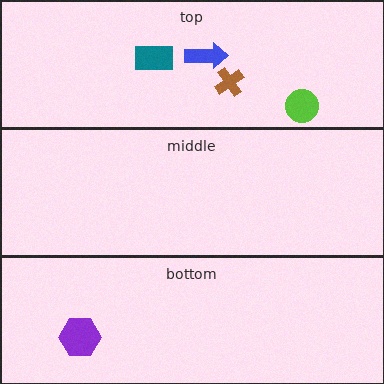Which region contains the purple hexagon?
The bottom region.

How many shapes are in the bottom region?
1.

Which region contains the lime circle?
The top region.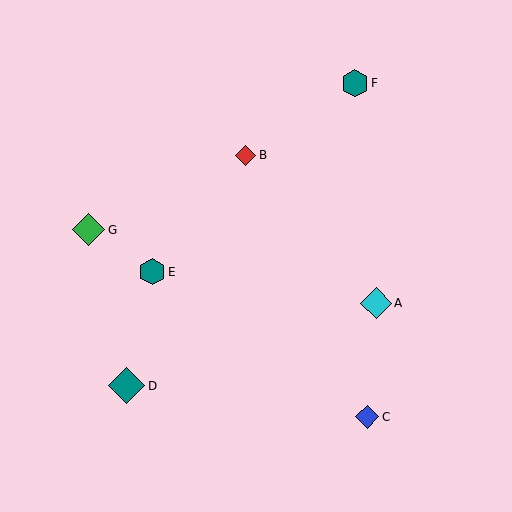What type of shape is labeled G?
Shape G is a green diamond.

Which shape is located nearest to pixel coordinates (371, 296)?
The cyan diamond (labeled A) at (376, 303) is nearest to that location.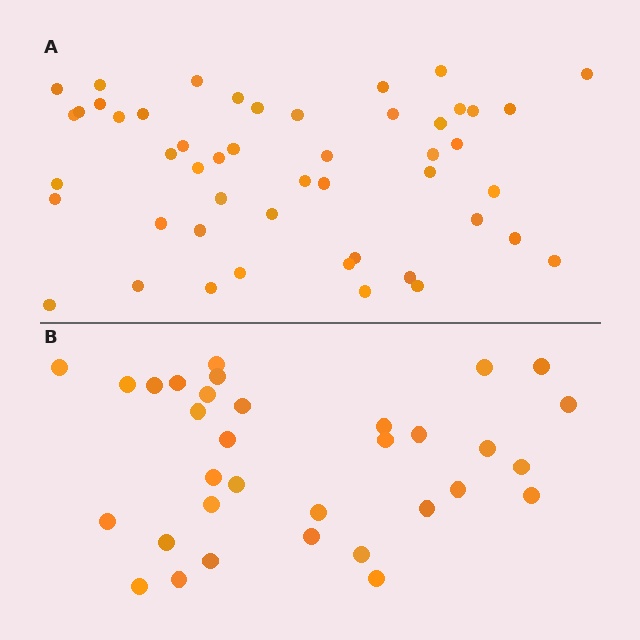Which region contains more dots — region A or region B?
Region A (the top region) has more dots.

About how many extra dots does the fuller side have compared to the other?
Region A has approximately 15 more dots than region B.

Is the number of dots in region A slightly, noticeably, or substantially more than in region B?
Region A has substantially more. The ratio is roughly 1.5 to 1.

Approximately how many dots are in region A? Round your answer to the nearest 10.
About 50 dots. (The exact count is 49, which rounds to 50.)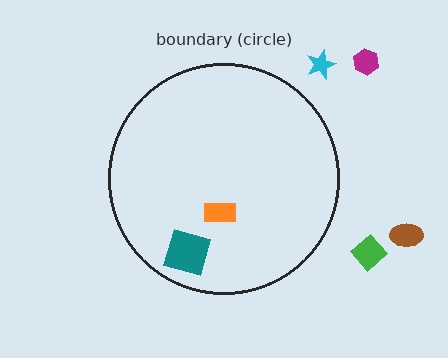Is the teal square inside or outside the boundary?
Inside.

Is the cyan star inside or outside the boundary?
Outside.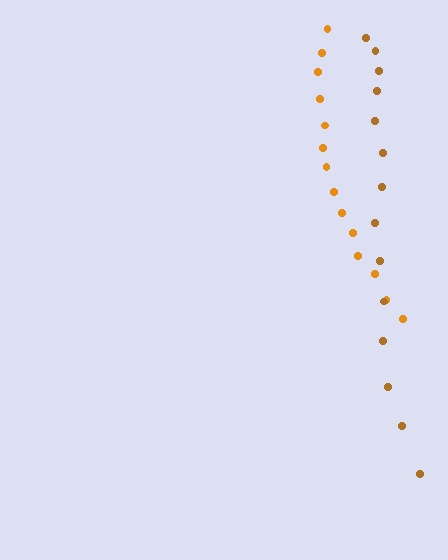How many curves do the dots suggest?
There are 2 distinct paths.